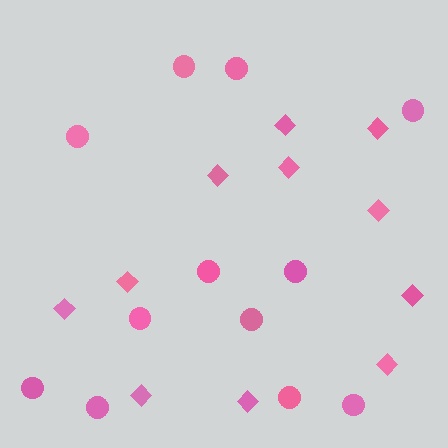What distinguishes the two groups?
There are 2 groups: one group of diamonds (11) and one group of circles (12).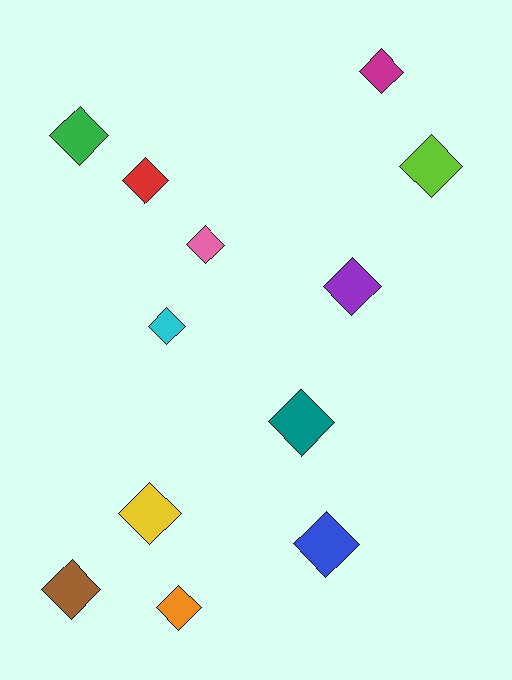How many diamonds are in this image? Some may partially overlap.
There are 12 diamonds.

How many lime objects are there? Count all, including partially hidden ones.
There is 1 lime object.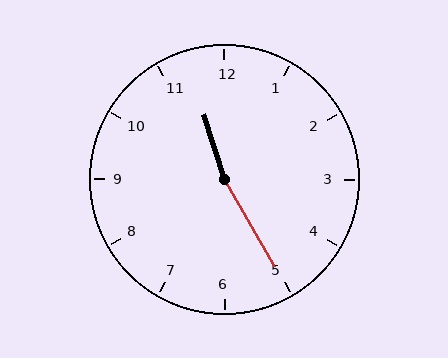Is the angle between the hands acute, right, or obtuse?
It is obtuse.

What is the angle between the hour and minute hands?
Approximately 168 degrees.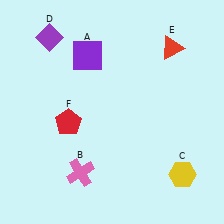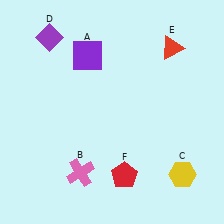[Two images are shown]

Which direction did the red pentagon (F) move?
The red pentagon (F) moved right.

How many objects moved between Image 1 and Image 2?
1 object moved between the two images.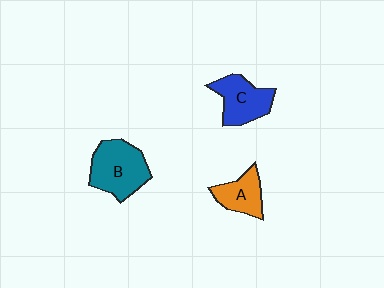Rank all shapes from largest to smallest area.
From largest to smallest: B (teal), C (blue), A (orange).